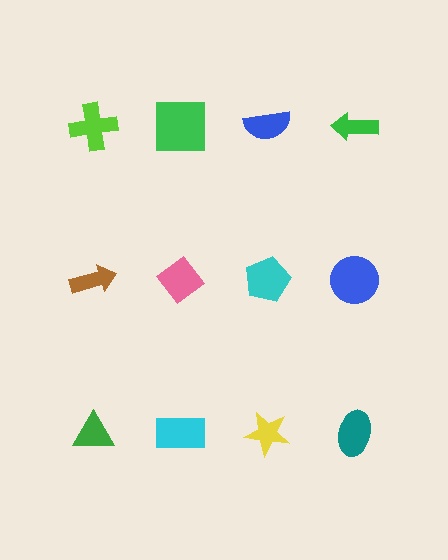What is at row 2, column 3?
A cyan pentagon.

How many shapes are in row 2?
4 shapes.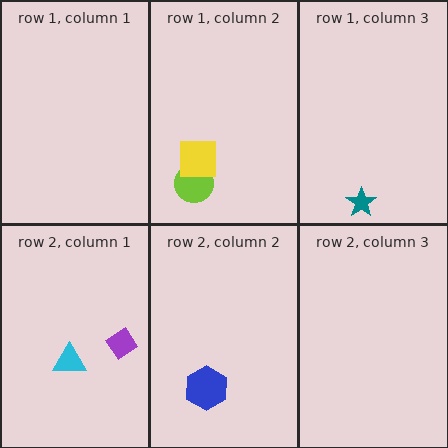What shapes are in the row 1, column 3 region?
The teal star.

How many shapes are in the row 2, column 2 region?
1.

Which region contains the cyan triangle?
The row 2, column 1 region.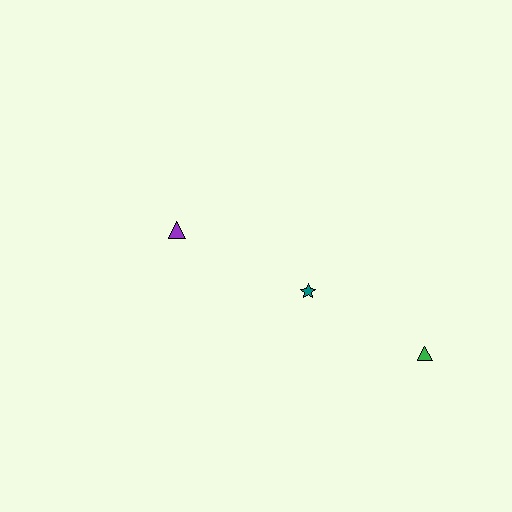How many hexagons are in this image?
There are no hexagons.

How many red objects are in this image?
There are no red objects.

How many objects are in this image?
There are 3 objects.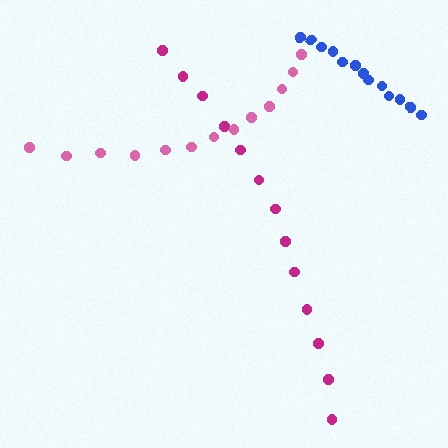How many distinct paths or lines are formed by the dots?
There are 3 distinct paths.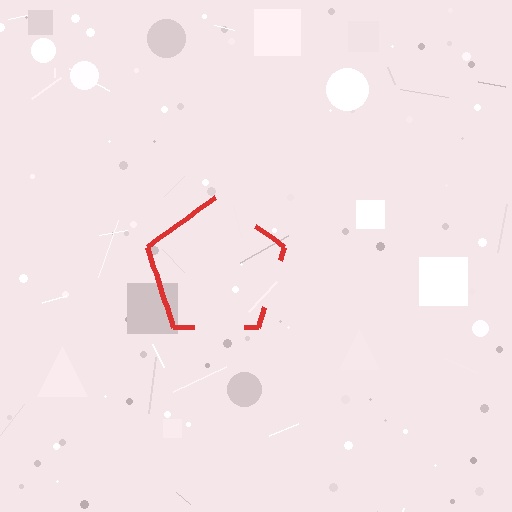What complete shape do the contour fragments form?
The contour fragments form a pentagon.